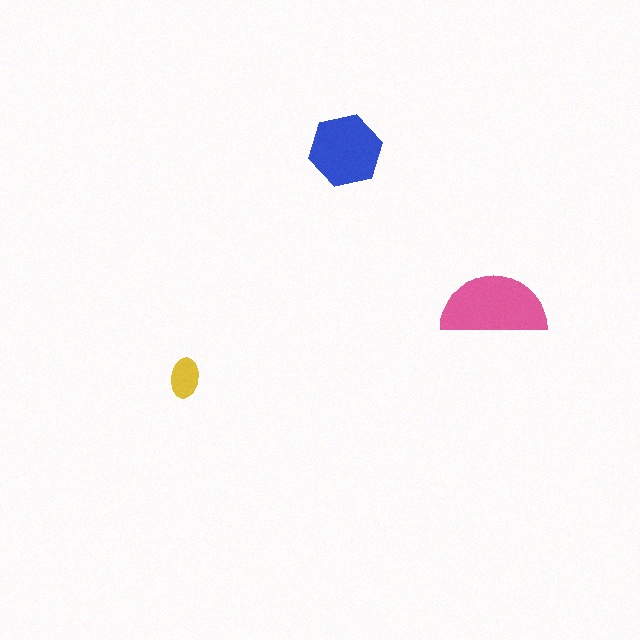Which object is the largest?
The pink semicircle.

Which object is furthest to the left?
The yellow ellipse is leftmost.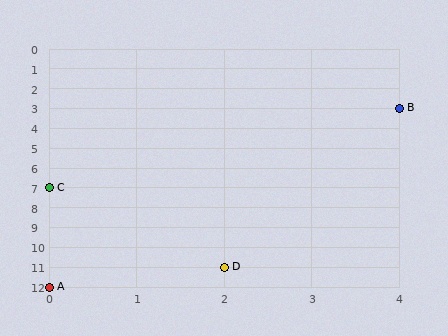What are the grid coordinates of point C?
Point C is at grid coordinates (0, 7).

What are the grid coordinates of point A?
Point A is at grid coordinates (0, 12).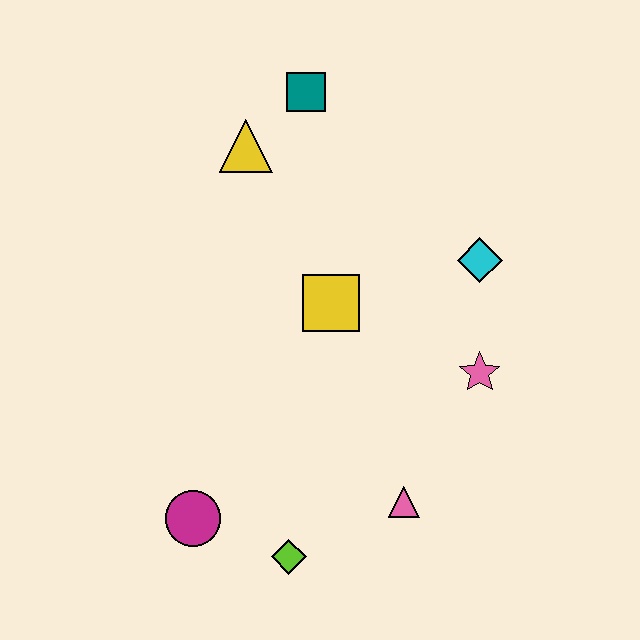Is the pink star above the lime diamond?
Yes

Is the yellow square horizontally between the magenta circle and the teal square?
No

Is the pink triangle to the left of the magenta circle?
No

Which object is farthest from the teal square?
The lime diamond is farthest from the teal square.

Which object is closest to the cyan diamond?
The pink star is closest to the cyan diamond.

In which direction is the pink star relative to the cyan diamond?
The pink star is below the cyan diamond.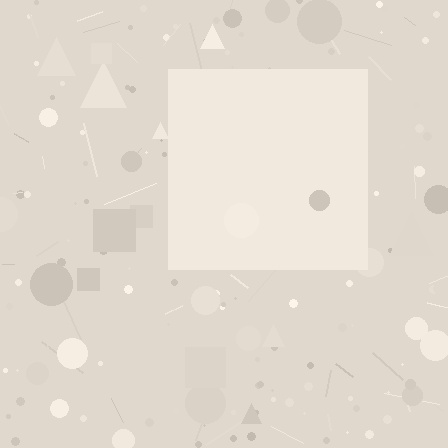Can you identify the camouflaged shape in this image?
The camouflaged shape is a square.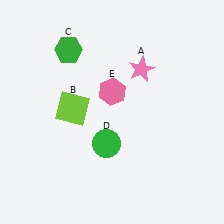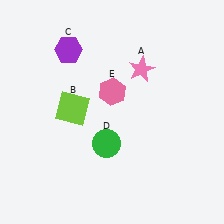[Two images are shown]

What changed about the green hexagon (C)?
In Image 1, C is green. In Image 2, it changed to purple.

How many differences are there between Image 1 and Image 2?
There is 1 difference between the two images.